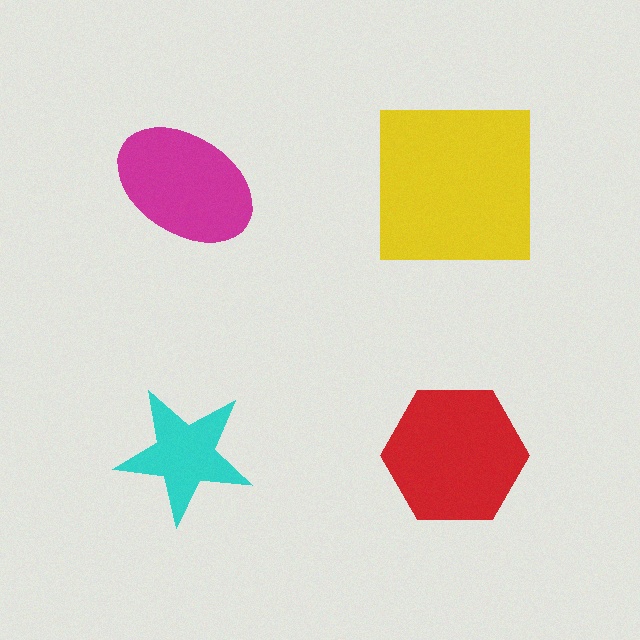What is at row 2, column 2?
A red hexagon.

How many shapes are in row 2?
2 shapes.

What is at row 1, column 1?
A magenta ellipse.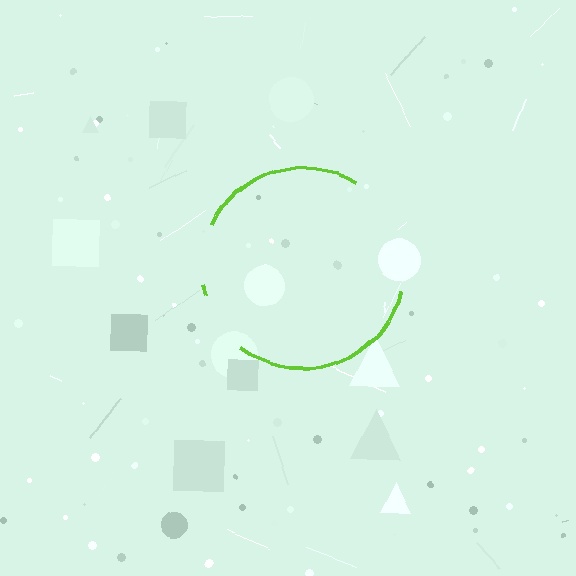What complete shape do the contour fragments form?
The contour fragments form a circle.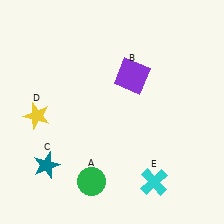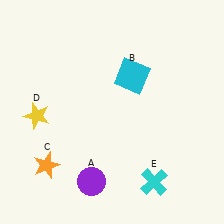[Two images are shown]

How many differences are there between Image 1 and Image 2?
There are 3 differences between the two images.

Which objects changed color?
A changed from green to purple. B changed from purple to cyan. C changed from teal to orange.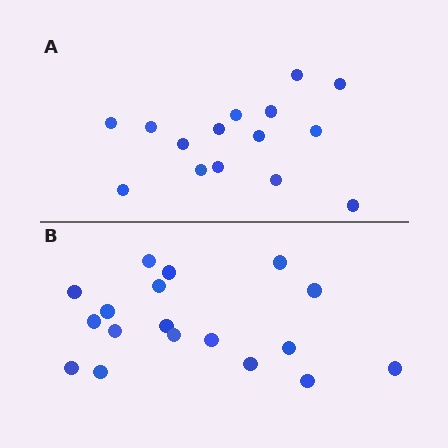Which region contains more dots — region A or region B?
Region B (the bottom region) has more dots.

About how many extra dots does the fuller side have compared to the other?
Region B has just a few more — roughly 2 or 3 more dots than region A.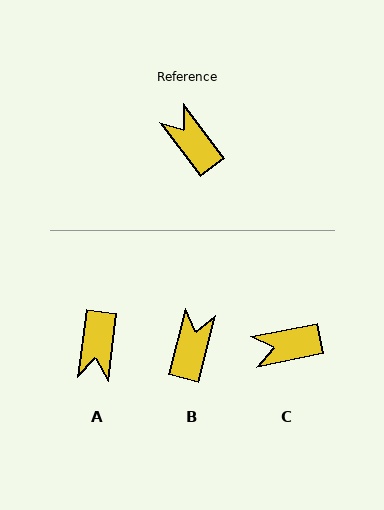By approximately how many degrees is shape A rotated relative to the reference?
Approximately 136 degrees counter-clockwise.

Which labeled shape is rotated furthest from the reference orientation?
A, about 136 degrees away.